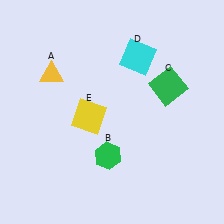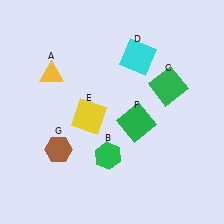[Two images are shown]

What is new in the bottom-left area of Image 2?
A brown hexagon (G) was added in the bottom-left area of Image 2.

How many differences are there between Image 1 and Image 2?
There are 2 differences between the two images.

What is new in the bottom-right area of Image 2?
A green square (F) was added in the bottom-right area of Image 2.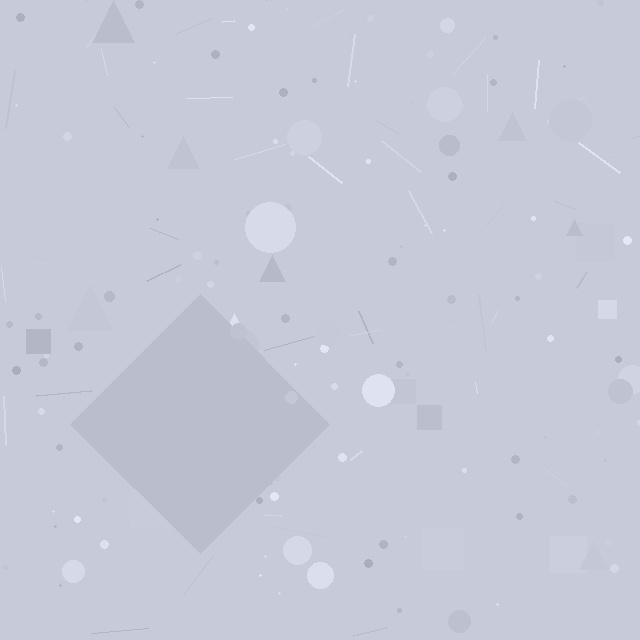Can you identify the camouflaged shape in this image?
The camouflaged shape is a diamond.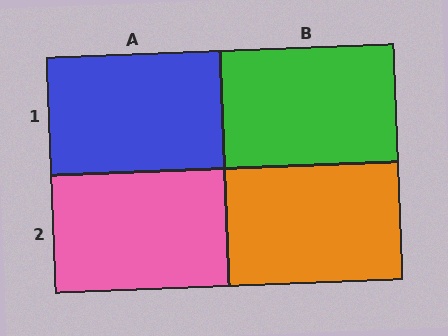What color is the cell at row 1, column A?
Blue.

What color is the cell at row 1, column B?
Green.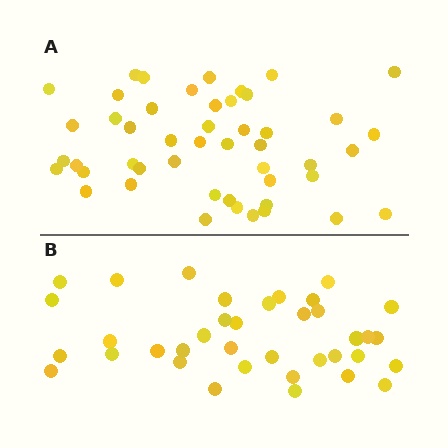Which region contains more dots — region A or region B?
Region A (the top region) has more dots.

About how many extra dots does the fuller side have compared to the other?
Region A has roughly 12 or so more dots than region B.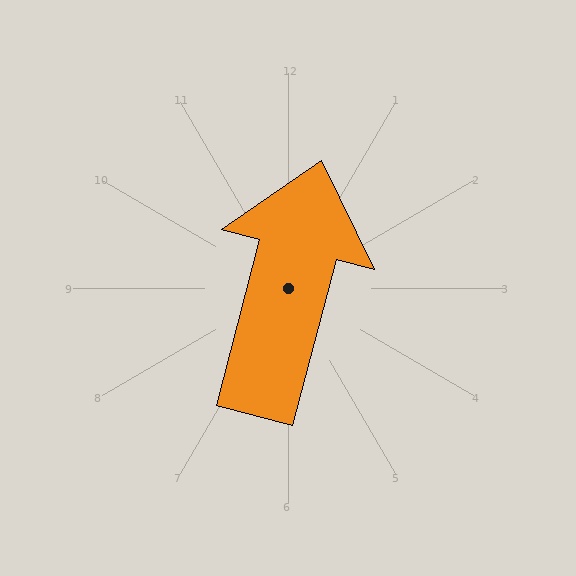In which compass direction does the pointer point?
North.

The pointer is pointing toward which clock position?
Roughly 12 o'clock.